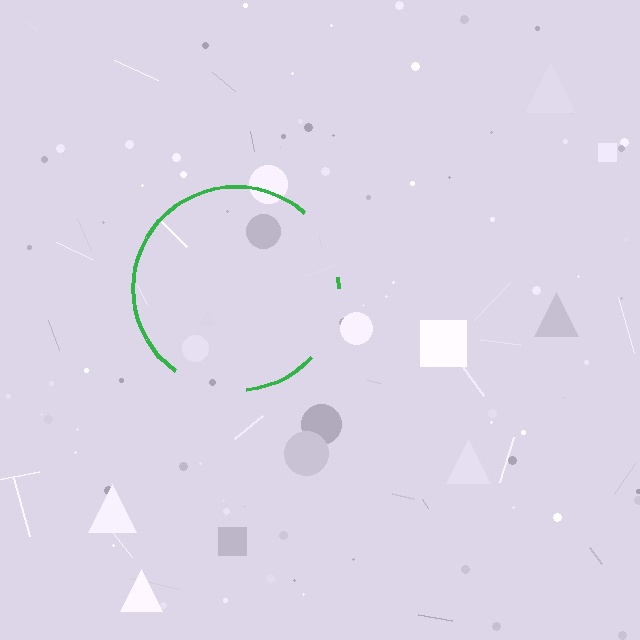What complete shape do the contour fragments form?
The contour fragments form a circle.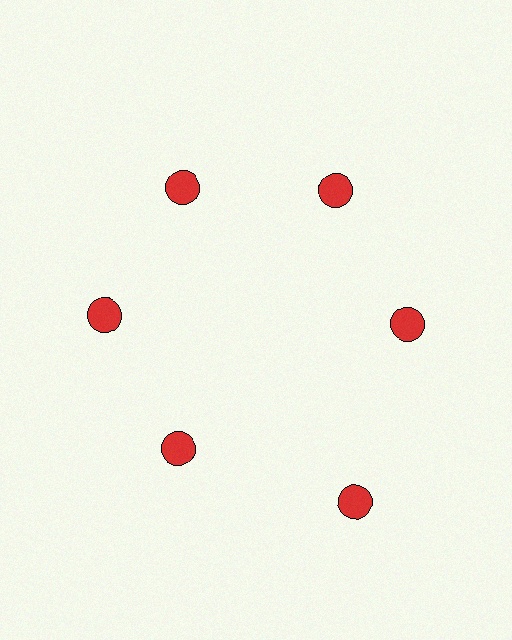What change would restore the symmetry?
The symmetry would be restored by moving it inward, back onto the ring so that all 6 circles sit at equal angles and equal distance from the center.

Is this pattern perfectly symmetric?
No. The 6 red circles are arranged in a ring, but one element near the 5 o'clock position is pushed outward from the center, breaking the 6-fold rotational symmetry.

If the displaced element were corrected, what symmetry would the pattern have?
It would have 6-fold rotational symmetry — the pattern would map onto itself every 60 degrees.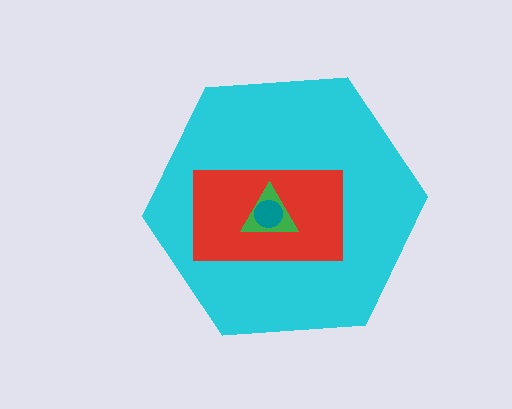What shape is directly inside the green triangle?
The teal circle.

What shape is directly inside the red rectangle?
The green triangle.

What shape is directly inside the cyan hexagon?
The red rectangle.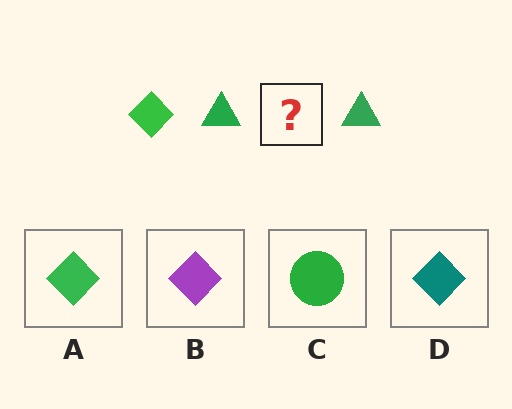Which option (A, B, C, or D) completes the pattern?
A.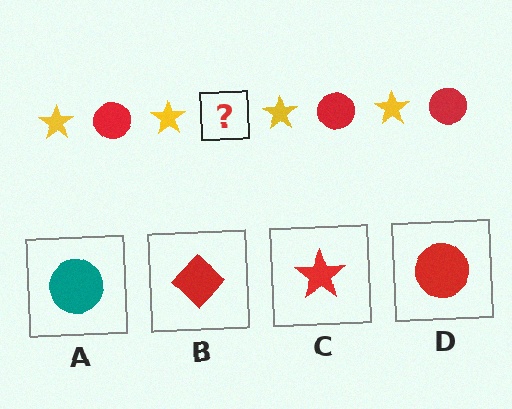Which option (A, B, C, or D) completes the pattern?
D.